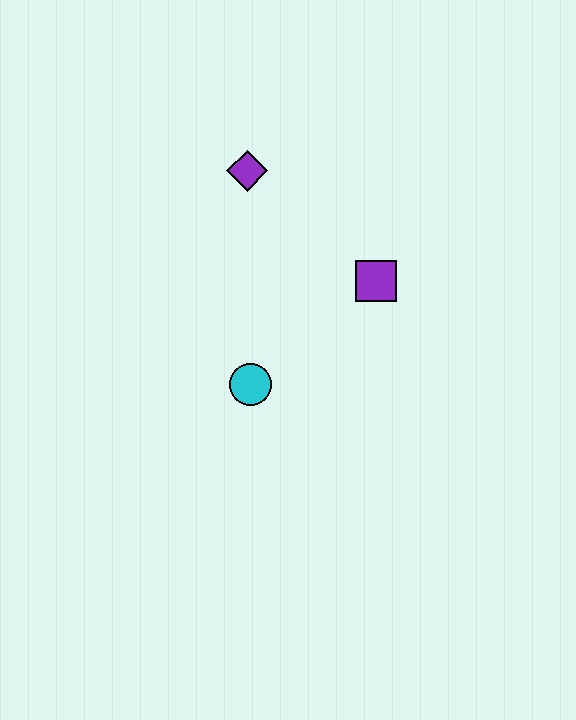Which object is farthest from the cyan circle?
The purple diamond is farthest from the cyan circle.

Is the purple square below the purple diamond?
Yes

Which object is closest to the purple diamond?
The purple square is closest to the purple diamond.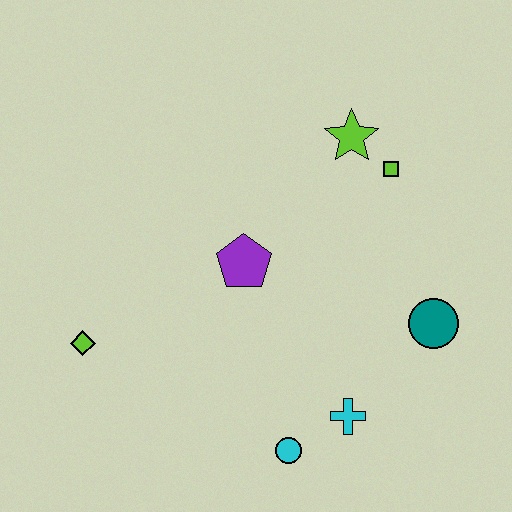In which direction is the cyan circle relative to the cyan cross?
The cyan circle is to the left of the cyan cross.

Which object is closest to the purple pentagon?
The lime star is closest to the purple pentagon.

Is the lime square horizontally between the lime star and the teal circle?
Yes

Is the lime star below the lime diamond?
No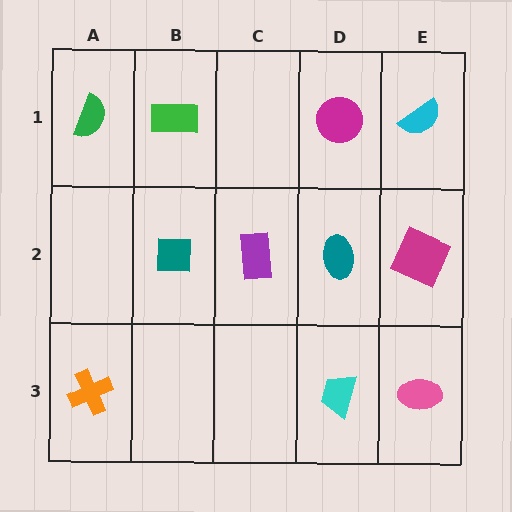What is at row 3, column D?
A cyan trapezoid.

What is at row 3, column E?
A pink ellipse.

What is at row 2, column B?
A teal square.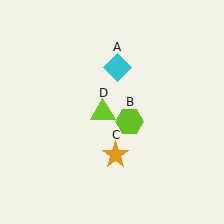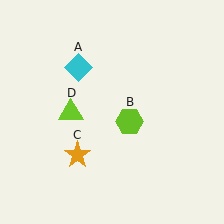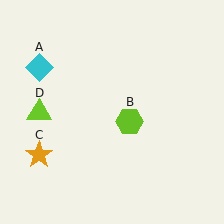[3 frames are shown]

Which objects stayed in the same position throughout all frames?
Lime hexagon (object B) remained stationary.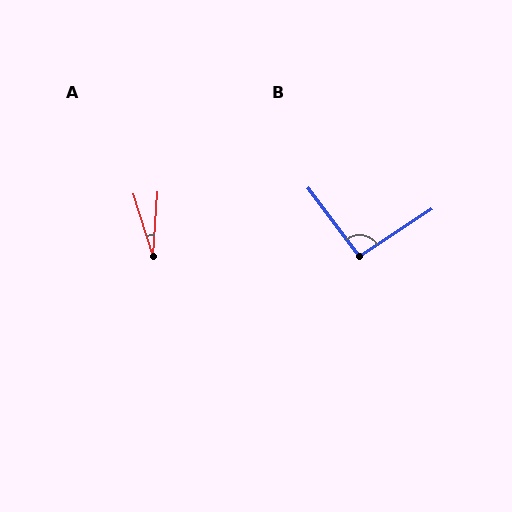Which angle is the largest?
B, at approximately 94 degrees.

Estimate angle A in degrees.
Approximately 21 degrees.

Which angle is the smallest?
A, at approximately 21 degrees.